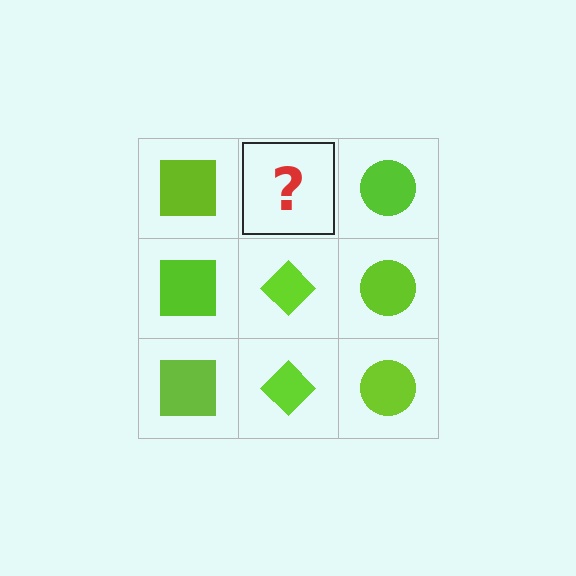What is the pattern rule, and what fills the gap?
The rule is that each column has a consistent shape. The gap should be filled with a lime diamond.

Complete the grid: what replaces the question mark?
The question mark should be replaced with a lime diamond.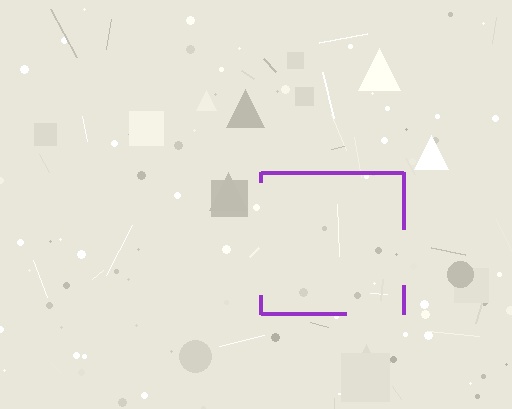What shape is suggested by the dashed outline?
The dashed outline suggests a square.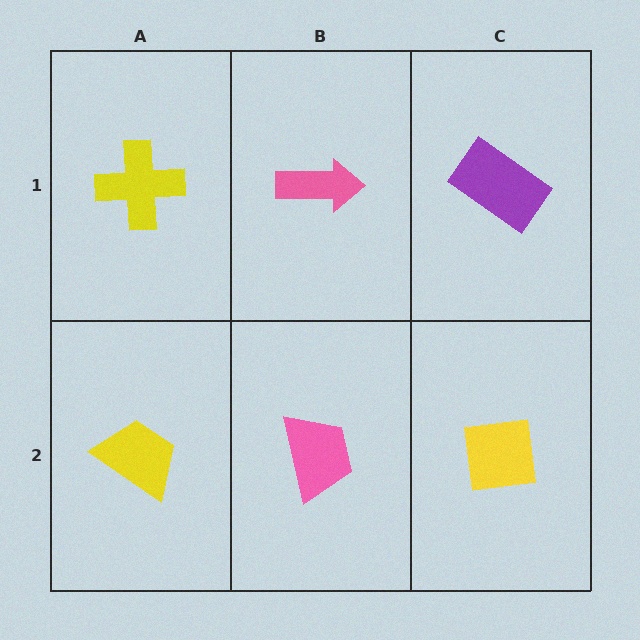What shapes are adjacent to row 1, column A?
A yellow trapezoid (row 2, column A), a pink arrow (row 1, column B).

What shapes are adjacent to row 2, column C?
A purple rectangle (row 1, column C), a pink trapezoid (row 2, column B).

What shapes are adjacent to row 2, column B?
A pink arrow (row 1, column B), a yellow trapezoid (row 2, column A), a yellow square (row 2, column C).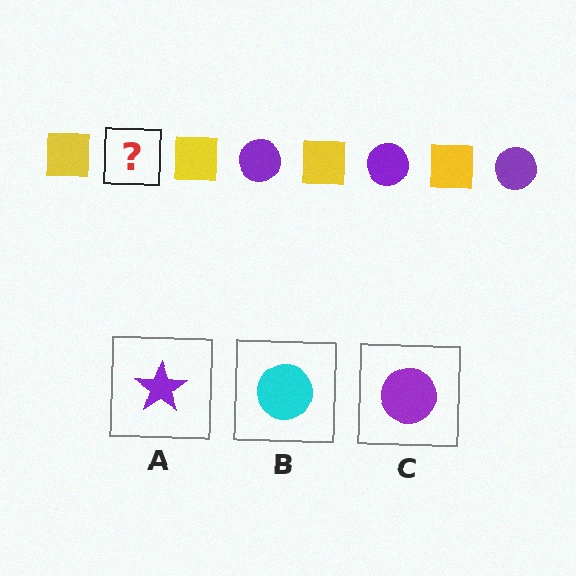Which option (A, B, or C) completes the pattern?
C.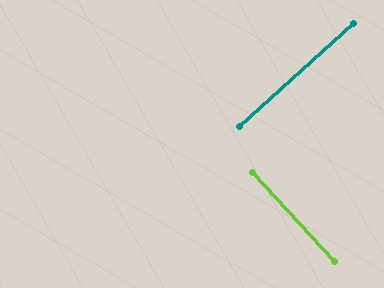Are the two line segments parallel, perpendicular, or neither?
Perpendicular — they meet at approximately 89°.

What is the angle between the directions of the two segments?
Approximately 89 degrees.